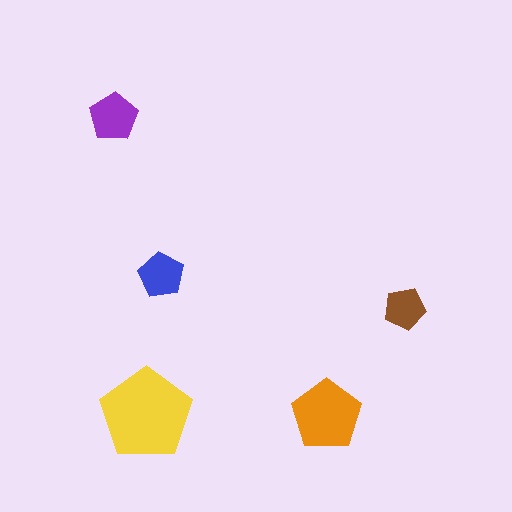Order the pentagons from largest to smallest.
the yellow one, the orange one, the purple one, the blue one, the brown one.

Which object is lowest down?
The orange pentagon is bottommost.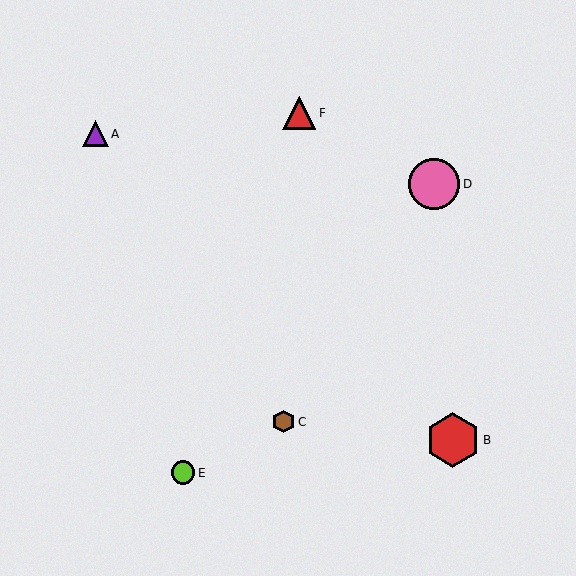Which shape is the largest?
The red hexagon (labeled B) is the largest.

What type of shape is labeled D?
Shape D is a pink circle.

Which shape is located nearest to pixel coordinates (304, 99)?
The red triangle (labeled F) at (299, 113) is nearest to that location.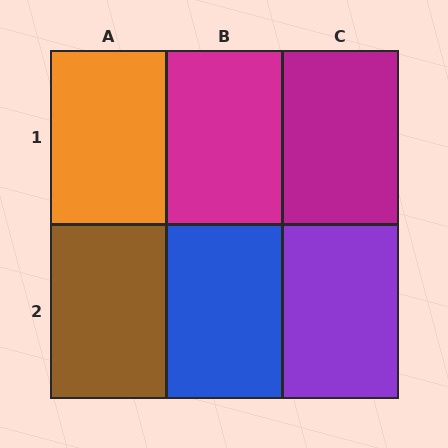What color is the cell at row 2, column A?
Brown.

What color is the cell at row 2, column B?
Blue.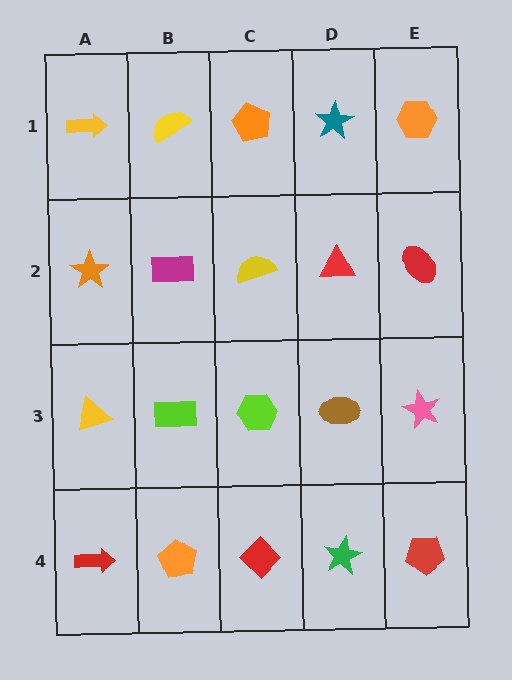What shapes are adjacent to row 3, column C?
A yellow semicircle (row 2, column C), a red diamond (row 4, column C), a lime rectangle (row 3, column B), a brown ellipse (row 3, column D).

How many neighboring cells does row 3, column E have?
3.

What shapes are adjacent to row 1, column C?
A yellow semicircle (row 2, column C), a yellow semicircle (row 1, column B), a teal star (row 1, column D).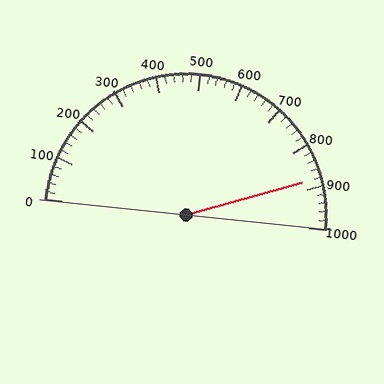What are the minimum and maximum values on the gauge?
The gauge ranges from 0 to 1000.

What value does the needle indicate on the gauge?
The needle indicates approximately 880.